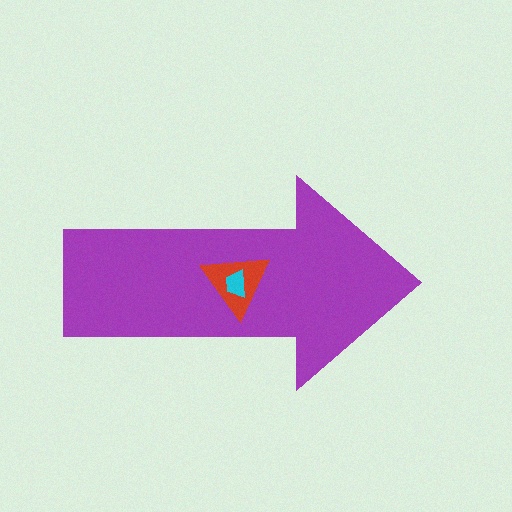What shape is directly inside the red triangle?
The cyan trapezoid.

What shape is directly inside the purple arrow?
The red triangle.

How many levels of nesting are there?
3.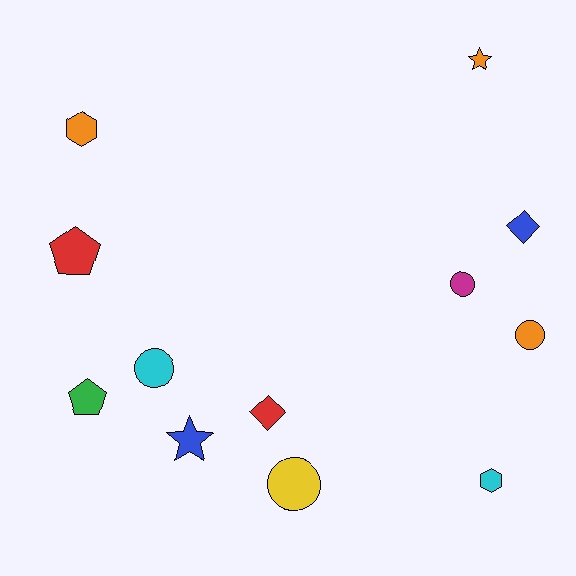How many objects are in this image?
There are 12 objects.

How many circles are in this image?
There are 4 circles.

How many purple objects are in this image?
There are no purple objects.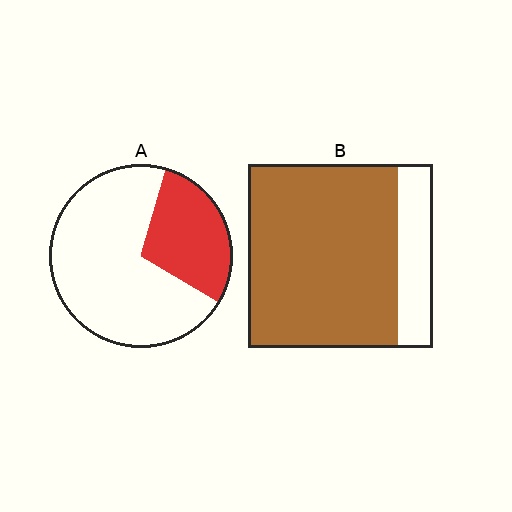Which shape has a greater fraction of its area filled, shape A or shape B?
Shape B.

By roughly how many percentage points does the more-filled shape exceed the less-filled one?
By roughly 50 percentage points (B over A).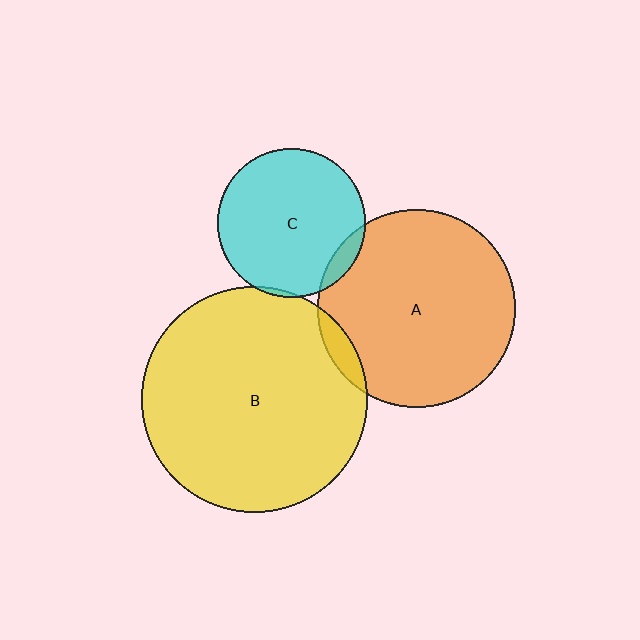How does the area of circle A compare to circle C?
Approximately 1.8 times.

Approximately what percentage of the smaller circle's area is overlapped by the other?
Approximately 5%.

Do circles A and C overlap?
Yes.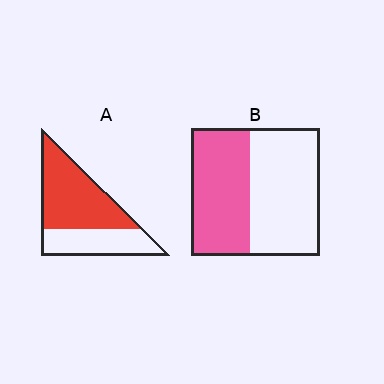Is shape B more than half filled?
No.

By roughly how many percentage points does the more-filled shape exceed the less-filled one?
By roughly 15 percentage points (A over B).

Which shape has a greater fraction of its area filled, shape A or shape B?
Shape A.